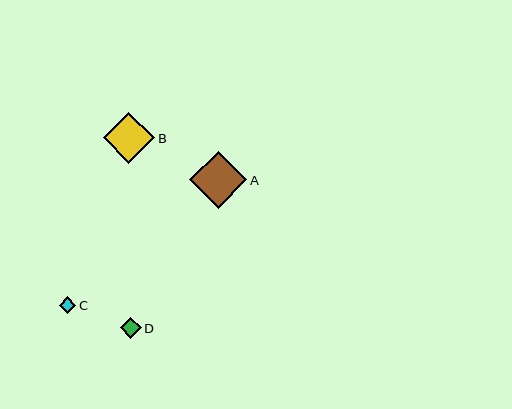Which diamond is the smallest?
Diamond C is the smallest with a size of approximately 17 pixels.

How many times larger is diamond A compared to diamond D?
Diamond A is approximately 2.7 times the size of diamond D.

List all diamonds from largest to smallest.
From largest to smallest: A, B, D, C.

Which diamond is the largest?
Diamond A is the largest with a size of approximately 57 pixels.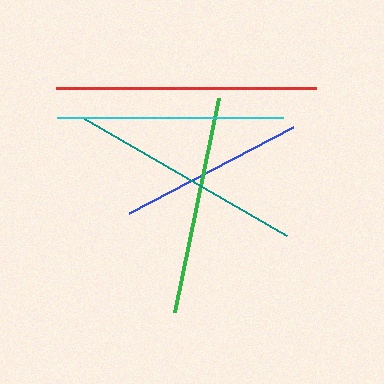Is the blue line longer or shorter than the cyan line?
The cyan line is longer than the blue line.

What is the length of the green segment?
The green segment is approximately 218 pixels long.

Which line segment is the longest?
The red line is the longest at approximately 261 pixels.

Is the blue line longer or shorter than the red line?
The red line is longer than the blue line.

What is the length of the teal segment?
The teal segment is approximately 236 pixels long.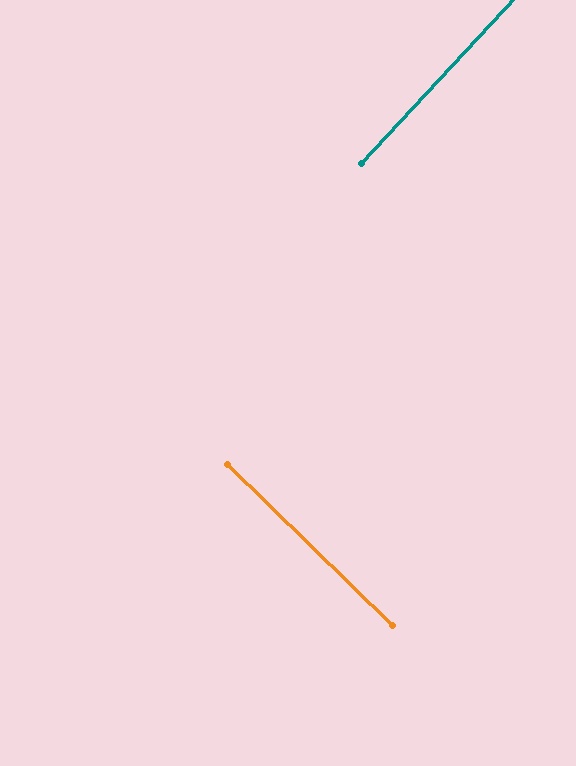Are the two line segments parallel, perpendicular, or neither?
Perpendicular — they meet at approximately 88°.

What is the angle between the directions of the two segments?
Approximately 88 degrees.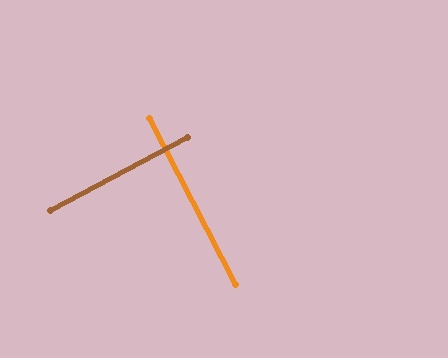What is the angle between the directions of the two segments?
Approximately 90 degrees.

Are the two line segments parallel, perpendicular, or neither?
Perpendicular — they meet at approximately 90°.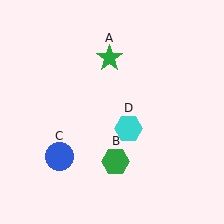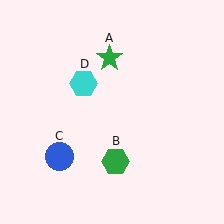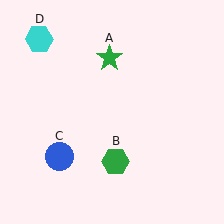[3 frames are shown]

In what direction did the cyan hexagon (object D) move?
The cyan hexagon (object D) moved up and to the left.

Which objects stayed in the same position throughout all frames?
Green star (object A) and green hexagon (object B) and blue circle (object C) remained stationary.